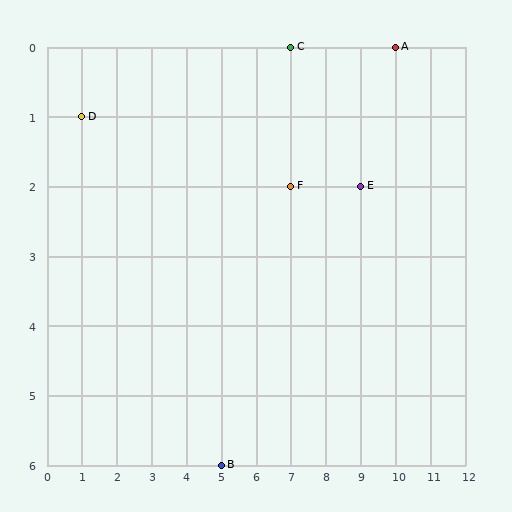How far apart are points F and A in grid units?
Points F and A are 3 columns and 2 rows apart (about 3.6 grid units diagonally).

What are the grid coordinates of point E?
Point E is at grid coordinates (9, 2).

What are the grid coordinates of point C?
Point C is at grid coordinates (7, 0).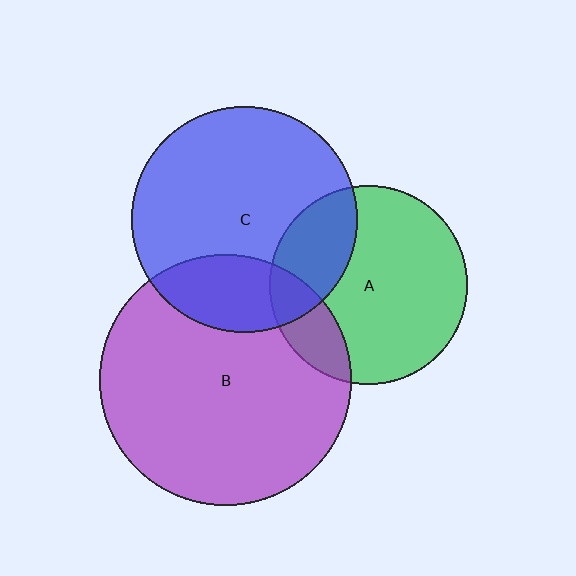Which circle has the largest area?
Circle B (purple).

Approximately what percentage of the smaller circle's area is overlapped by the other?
Approximately 25%.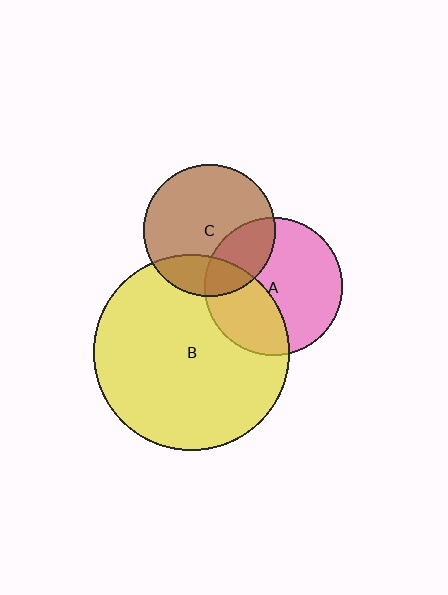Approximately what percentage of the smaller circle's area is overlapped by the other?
Approximately 35%.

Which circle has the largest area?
Circle B (yellow).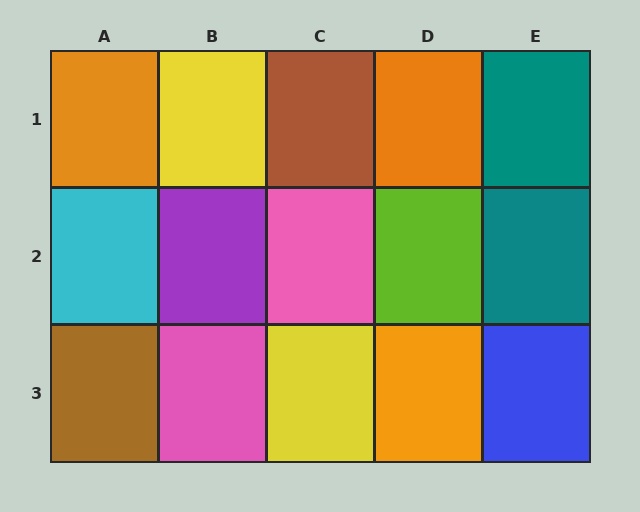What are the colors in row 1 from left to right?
Orange, yellow, brown, orange, teal.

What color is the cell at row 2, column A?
Cyan.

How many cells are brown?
2 cells are brown.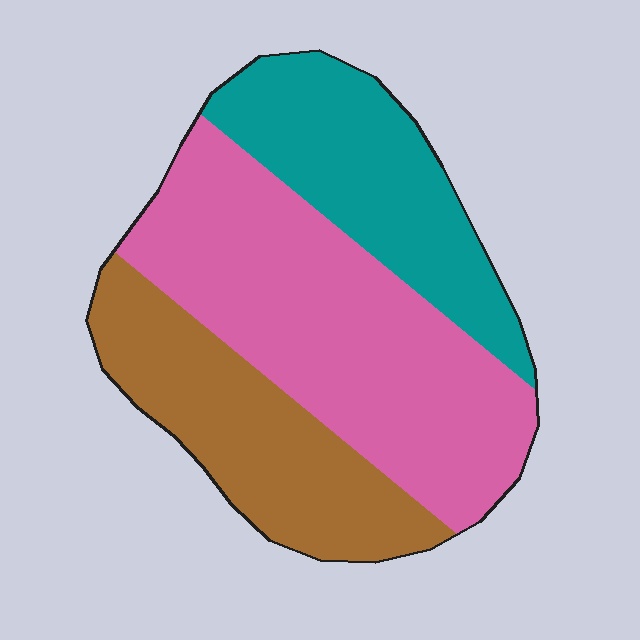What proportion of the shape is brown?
Brown covers about 25% of the shape.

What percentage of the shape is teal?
Teal takes up about one quarter (1/4) of the shape.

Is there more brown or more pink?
Pink.